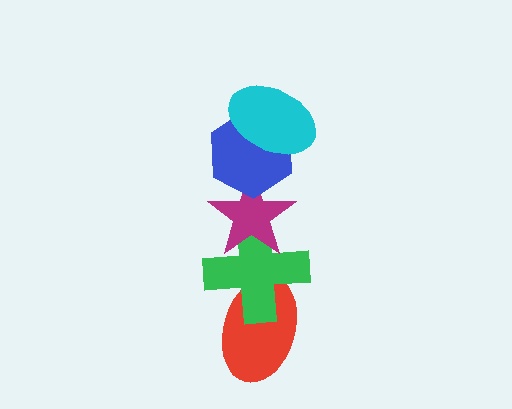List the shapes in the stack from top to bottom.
From top to bottom: the cyan ellipse, the blue hexagon, the magenta star, the green cross, the red ellipse.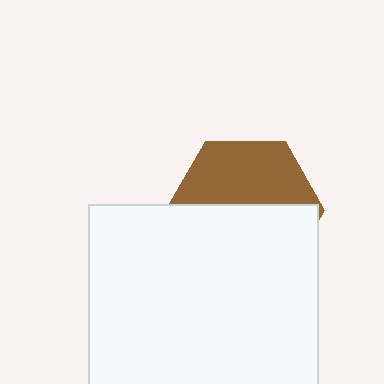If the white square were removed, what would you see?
You would see the complete brown hexagon.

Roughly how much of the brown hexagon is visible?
A small part of it is visible (roughly 44%).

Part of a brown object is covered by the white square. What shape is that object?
It is a hexagon.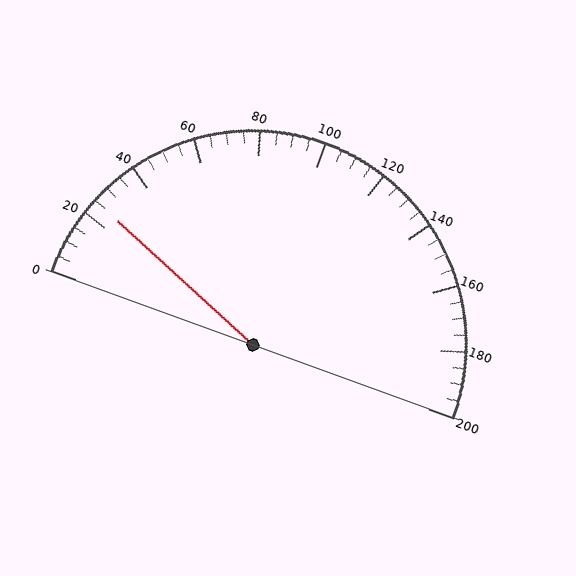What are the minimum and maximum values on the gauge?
The gauge ranges from 0 to 200.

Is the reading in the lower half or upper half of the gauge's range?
The reading is in the lower half of the range (0 to 200).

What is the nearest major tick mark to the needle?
The nearest major tick mark is 20.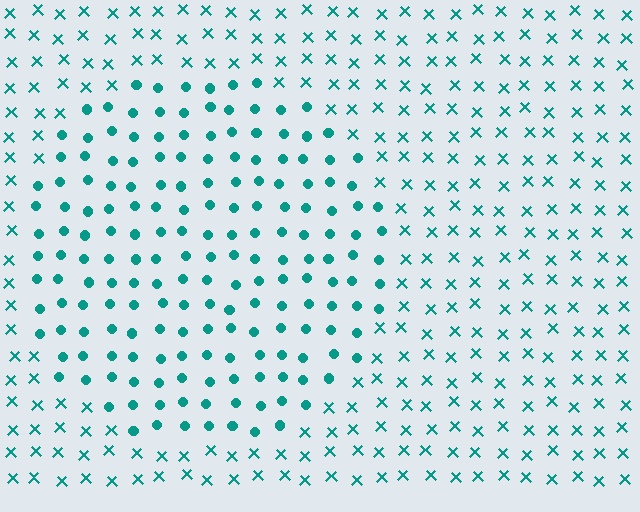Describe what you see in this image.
The image is filled with small teal elements arranged in a uniform grid. A circle-shaped region contains circles, while the surrounding area contains X marks. The boundary is defined purely by the change in element shape.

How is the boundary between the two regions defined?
The boundary is defined by a change in element shape: circles inside vs. X marks outside. All elements share the same color and spacing.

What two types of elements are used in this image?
The image uses circles inside the circle region and X marks outside it.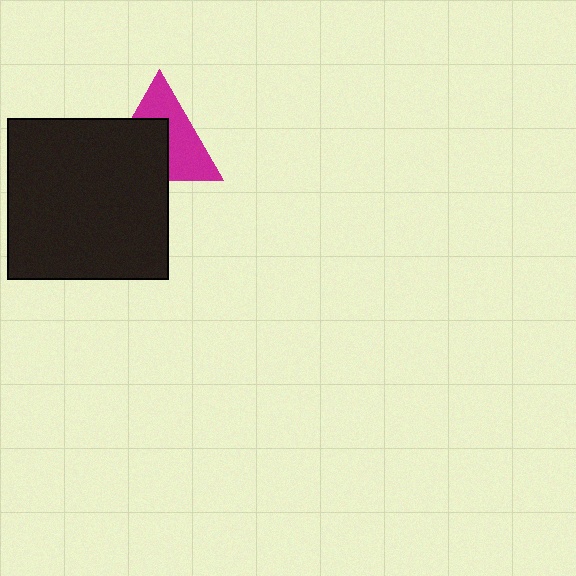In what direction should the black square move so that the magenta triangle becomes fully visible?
The black square should move toward the lower-left. That is the shortest direction to clear the overlap and leave the magenta triangle fully visible.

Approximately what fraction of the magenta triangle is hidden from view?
Roughly 49% of the magenta triangle is hidden behind the black square.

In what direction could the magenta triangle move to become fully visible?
The magenta triangle could move toward the upper-right. That would shift it out from behind the black square entirely.